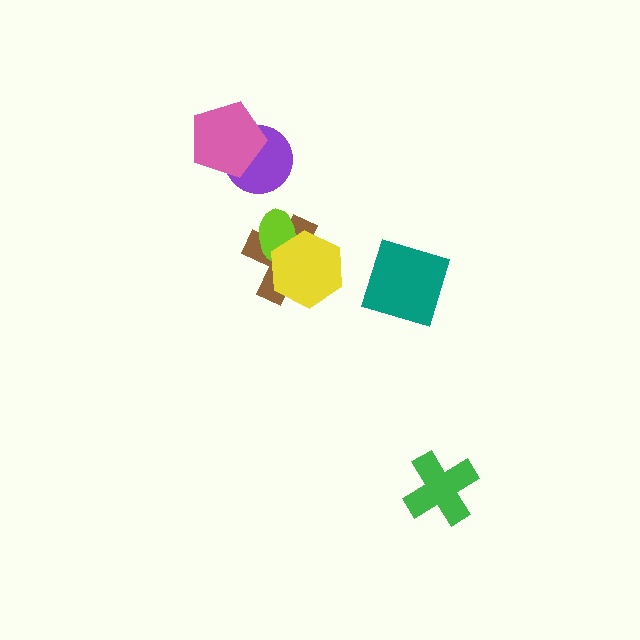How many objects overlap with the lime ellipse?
2 objects overlap with the lime ellipse.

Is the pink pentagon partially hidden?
No, no other shape covers it.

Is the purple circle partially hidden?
Yes, it is partially covered by another shape.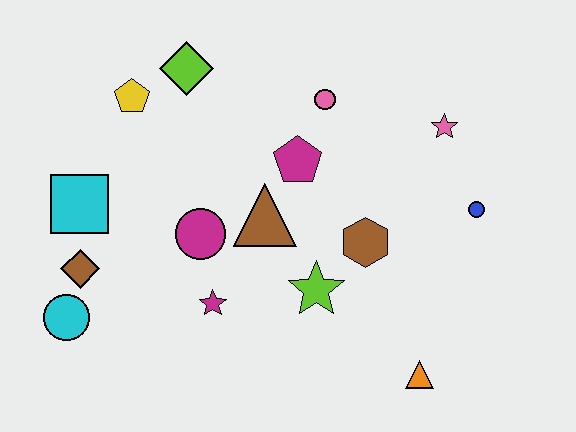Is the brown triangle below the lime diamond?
Yes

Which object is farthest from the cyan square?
The blue circle is farthest from the cyan square.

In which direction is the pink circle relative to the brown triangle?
The pink circle is above the brown triangle.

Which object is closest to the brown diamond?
The cyan circle is closest to the brown diamond.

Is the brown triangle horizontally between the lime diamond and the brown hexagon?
Yes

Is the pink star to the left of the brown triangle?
No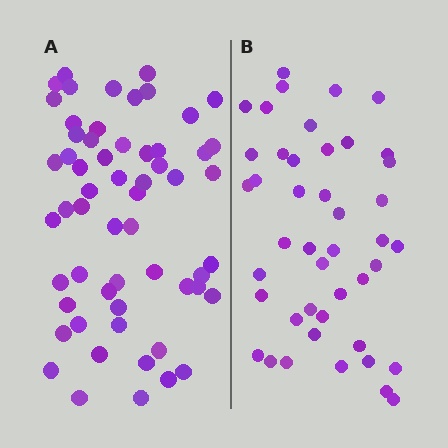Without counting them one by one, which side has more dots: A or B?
Region A (the left region) has more dots.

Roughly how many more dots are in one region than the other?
Region A has approximately 15 more dots than region B.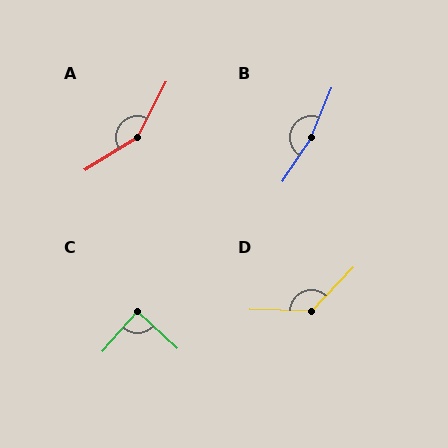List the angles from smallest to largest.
C (89°), D (132°), A (149°), B (169°).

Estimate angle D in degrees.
Approximately 132 degrees.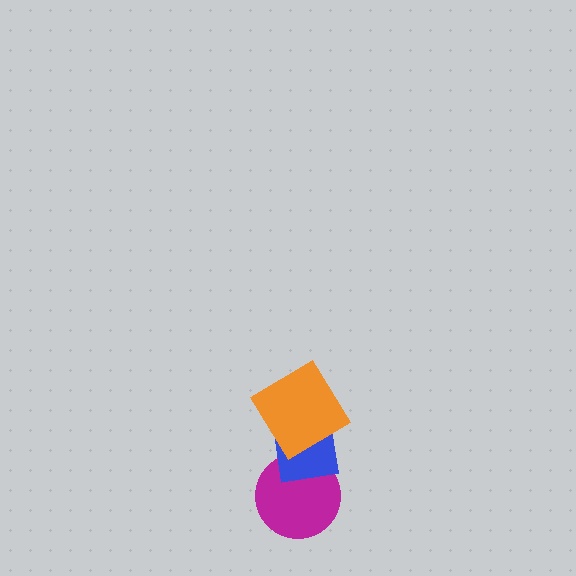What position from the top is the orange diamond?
The orange diamond is 1st from the top.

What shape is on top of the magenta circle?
The blue square is on top of the magenta circle.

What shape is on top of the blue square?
The orange diamond is on top of the blue square.